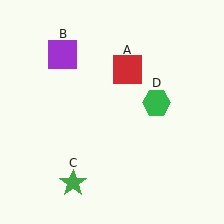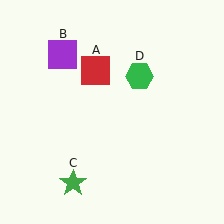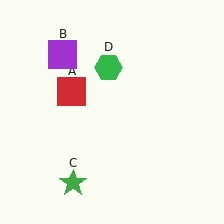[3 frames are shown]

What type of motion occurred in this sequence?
The red square (object A), green hexagon (object D) rotated counterclockwise around the center of the scene.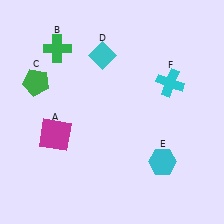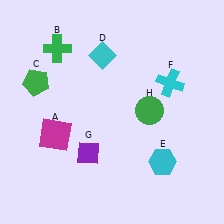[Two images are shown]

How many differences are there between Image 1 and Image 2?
There are 2 differences between the two images.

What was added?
A purple diamond (G), a green circle (H) were added in Image 2.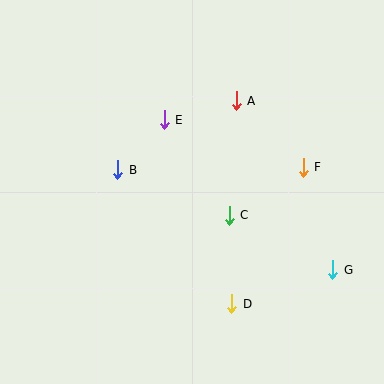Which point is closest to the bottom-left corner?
Point B is closest to the bottom-left corner.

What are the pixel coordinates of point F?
Point F is at (303, 167).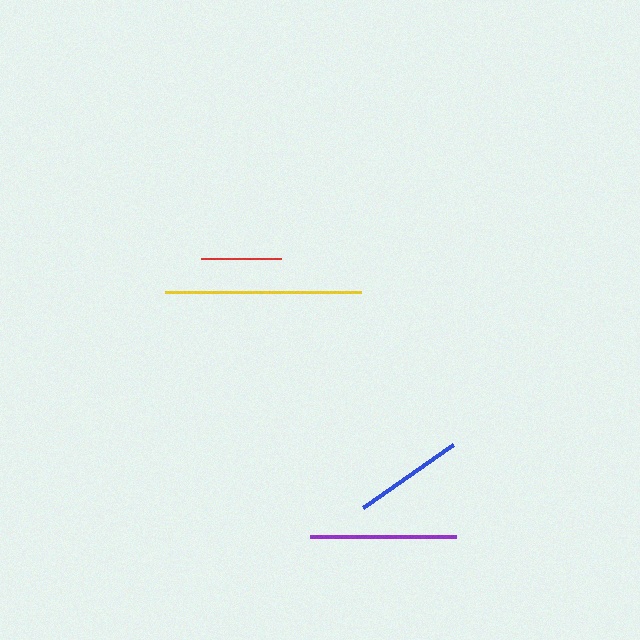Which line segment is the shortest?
The red line is the shortest at approximately 80 pixels.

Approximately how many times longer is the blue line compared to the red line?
The blue line is approximately 1.4 times the length of the red line.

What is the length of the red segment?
The red segment is approximately 80 pixels long.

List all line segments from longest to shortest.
From longest to shortest: yellow, purple, blue, red.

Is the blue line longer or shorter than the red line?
The blue line is longer than the red line.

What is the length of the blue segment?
The blue segment is approximately 110 pixels long.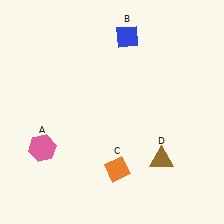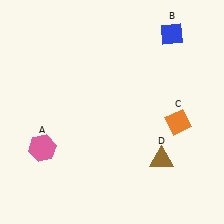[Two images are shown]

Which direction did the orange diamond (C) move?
The orange diamond (C) moved right.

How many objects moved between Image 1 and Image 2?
2 objects moved between the two images.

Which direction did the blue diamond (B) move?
The blue diamond (B) moved right.